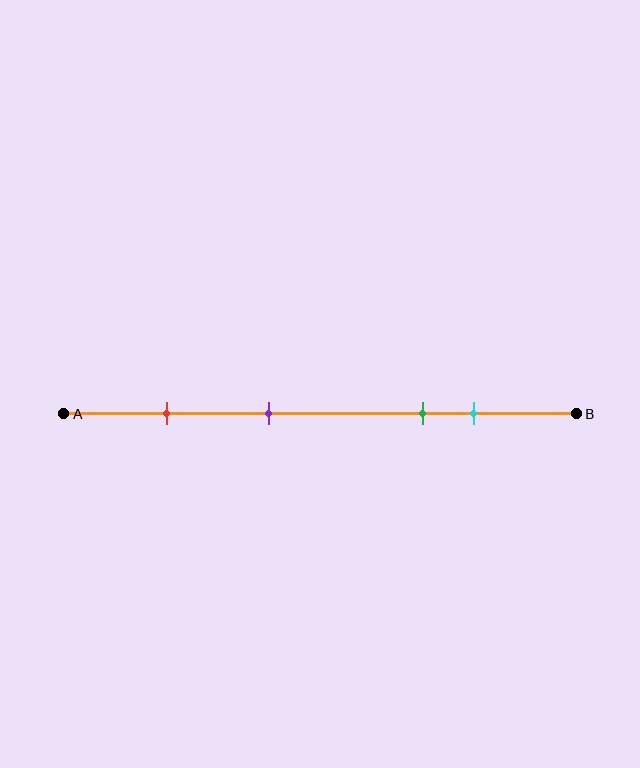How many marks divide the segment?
There are 4 marks dividing the segment.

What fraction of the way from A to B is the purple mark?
The purple mark is approximately 40% (0.4) of the way from A to B.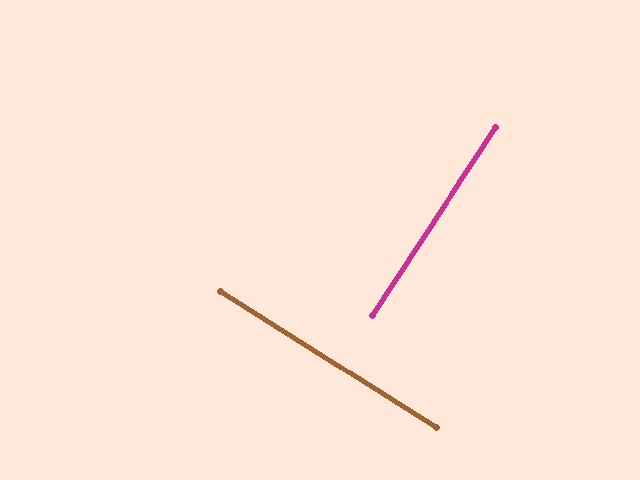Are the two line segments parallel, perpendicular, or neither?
Perpendicular — they meet at approximately 89°.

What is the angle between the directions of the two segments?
Approximately 89 degrees.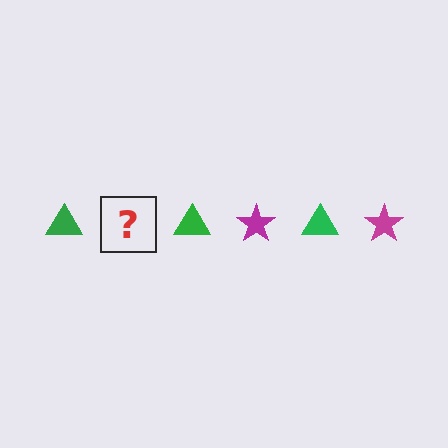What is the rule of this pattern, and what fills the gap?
The rule is that the pattern alternates between green triangle and magenta star. The gap should be filled with a magenta star.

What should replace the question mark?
The question mark should be replaced with a magenta star.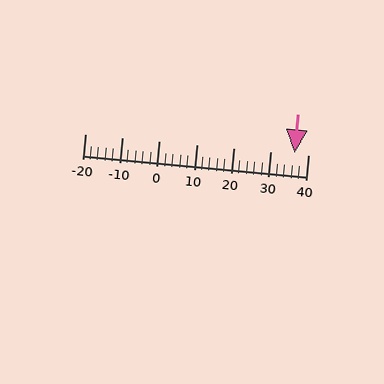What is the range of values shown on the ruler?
The ruler shows values from -20 to 40.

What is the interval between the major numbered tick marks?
The major tick marks are spaced 10 units apart.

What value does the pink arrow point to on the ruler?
The pink arrow points to approximately 36.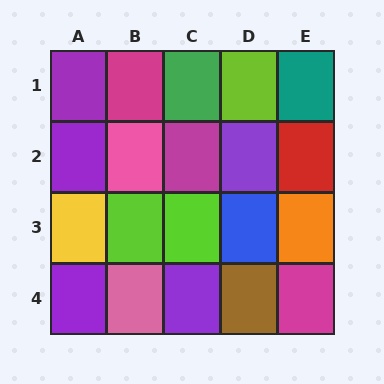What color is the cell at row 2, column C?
Magenta.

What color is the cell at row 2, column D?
Purple.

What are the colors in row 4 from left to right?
Purple, pink, purple, brown, magenta.